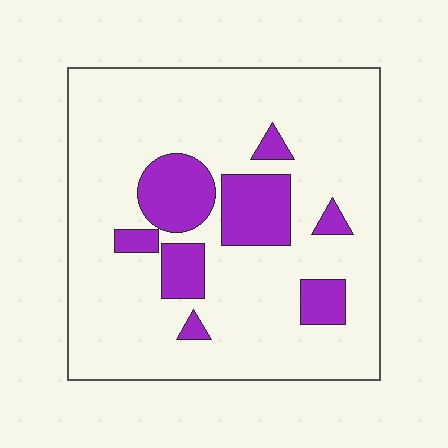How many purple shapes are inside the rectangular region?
8.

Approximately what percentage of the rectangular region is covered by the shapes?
Approximately 20%.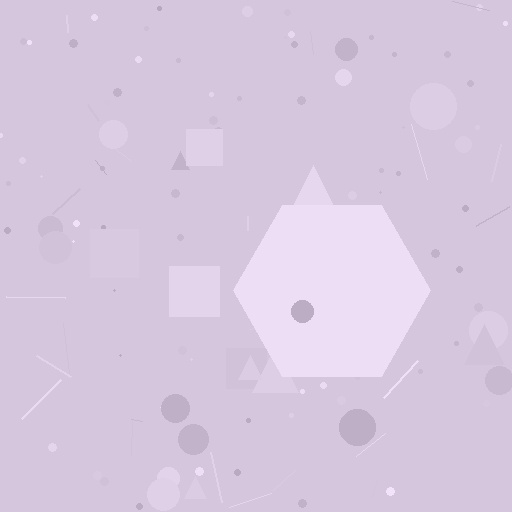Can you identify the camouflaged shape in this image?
The camouflaged shape is a hexagon.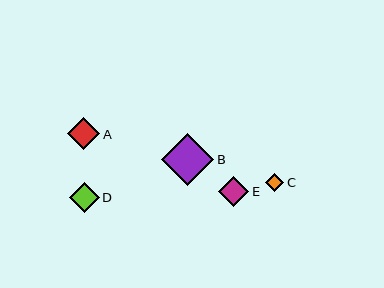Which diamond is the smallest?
Diamond C is the smallest with a size of approximately 18 pixels.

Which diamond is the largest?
Diamond B is the largest with a size of approximately 52 pixels.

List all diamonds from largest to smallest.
From largest to smallest: B, A, E, D, C.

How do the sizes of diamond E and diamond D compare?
Diamond E and diamond D are approximately the same size.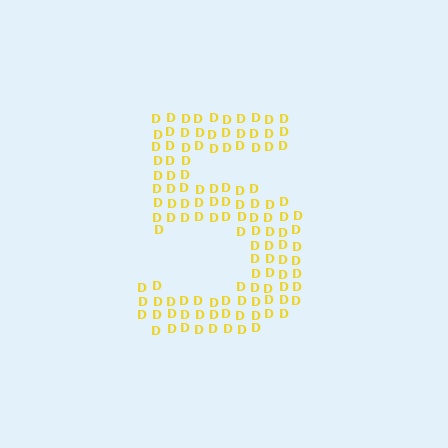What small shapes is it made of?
It is made of small letter D's.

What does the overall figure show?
The overall figure shows the digit 5.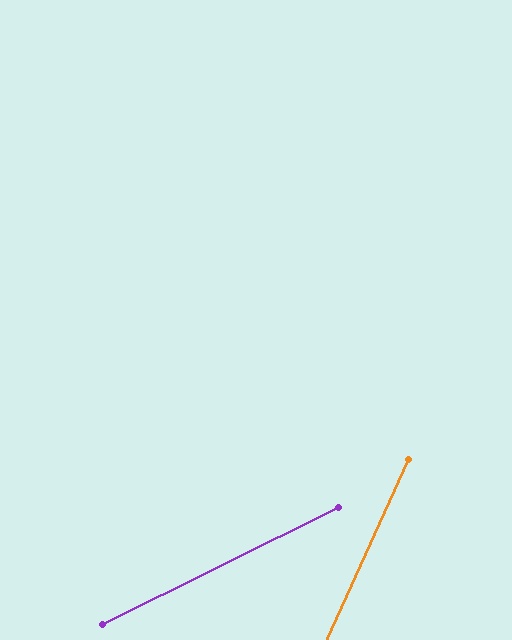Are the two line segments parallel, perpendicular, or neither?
Neither parallel nor perpendicular — they differ by about 39°.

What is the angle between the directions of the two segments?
Approximately 39 degrees.